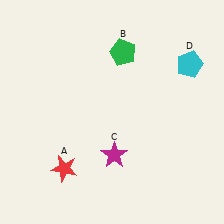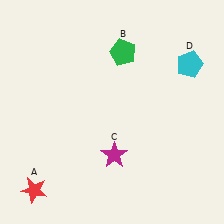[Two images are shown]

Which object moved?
The red star (A) moved left.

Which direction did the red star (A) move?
The red star (A) moved left.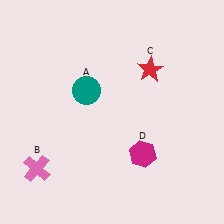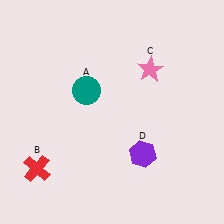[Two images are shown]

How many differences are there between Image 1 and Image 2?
There are 3 differences between the two images.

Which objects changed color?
B changed from pink to red. C changed from red to pink. D changed from magenta to purple.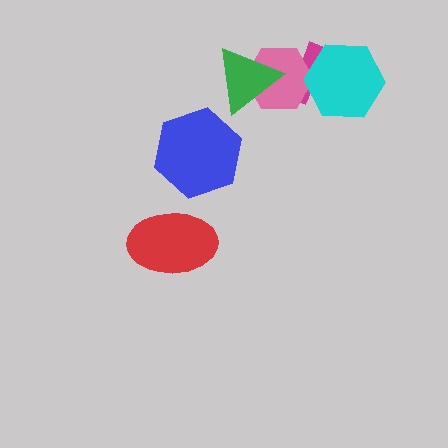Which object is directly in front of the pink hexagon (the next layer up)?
The green triangle is directly in front of the pink hexagon.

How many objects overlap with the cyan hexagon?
2 objects overlap with the cyan hexagon.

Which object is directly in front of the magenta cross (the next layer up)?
The pink hexagon is directly in front of the magenta cross.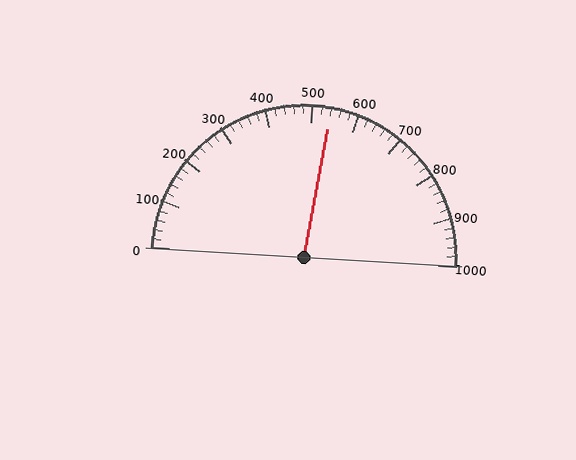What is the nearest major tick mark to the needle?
The nearest major tick mark is 500.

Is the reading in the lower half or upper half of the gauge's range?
The reading is in the upper half of the range (0 to 1000).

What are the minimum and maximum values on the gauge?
The gauge ranges from 0 to 1000.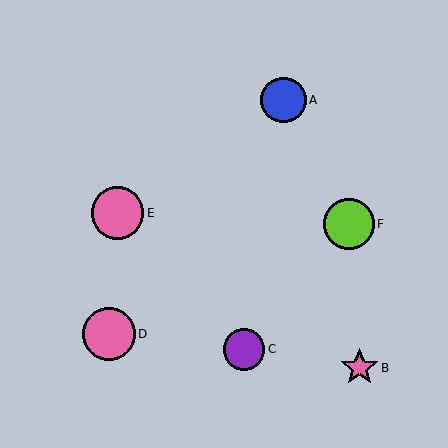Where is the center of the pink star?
The center of the pink star is at (359, 368).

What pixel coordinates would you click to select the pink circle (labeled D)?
Click at (109, 334) to select the pink circle D.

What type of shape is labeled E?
Shape E is a pink circle.